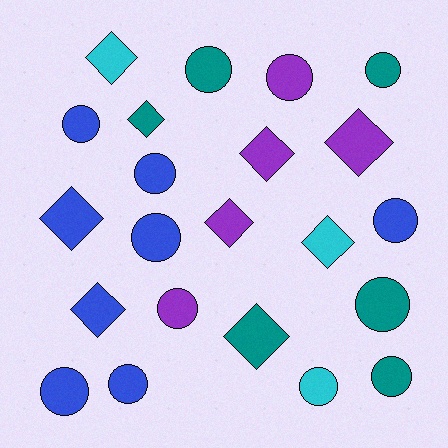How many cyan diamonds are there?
There are 2 cyan diamonds.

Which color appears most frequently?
Blue, with 8 objects.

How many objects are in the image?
There are 22 objects.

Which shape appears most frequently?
Circle, with 13 objects.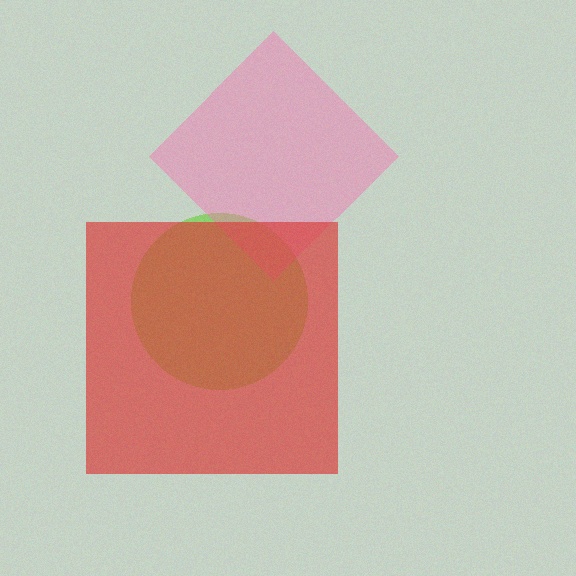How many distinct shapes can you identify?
There are 3 distinct shapes: a lime circle, a pink diamond, a red square.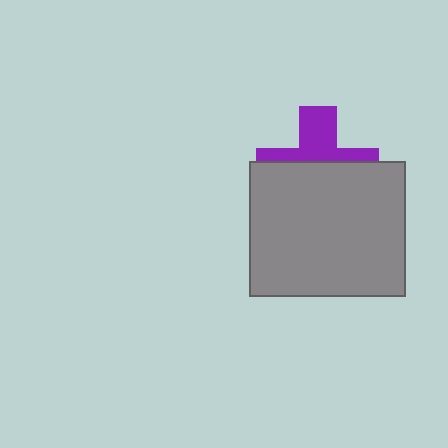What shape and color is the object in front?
The object in front is a gray rectangle.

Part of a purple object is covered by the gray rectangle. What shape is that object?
It is a cross.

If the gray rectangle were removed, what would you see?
You would see the complete purple cross.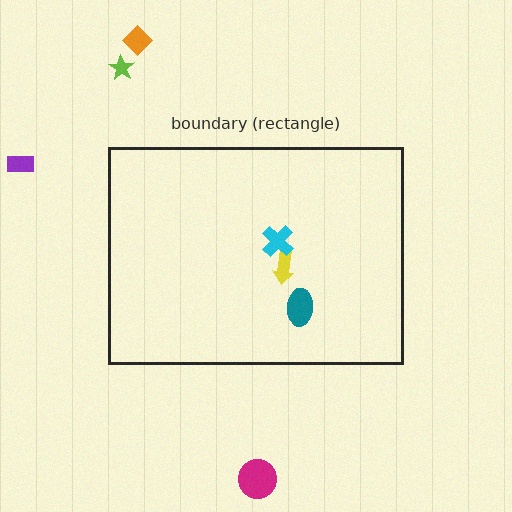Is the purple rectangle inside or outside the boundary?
Outside.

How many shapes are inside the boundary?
3 inside, 4 outside.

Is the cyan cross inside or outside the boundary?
Inside.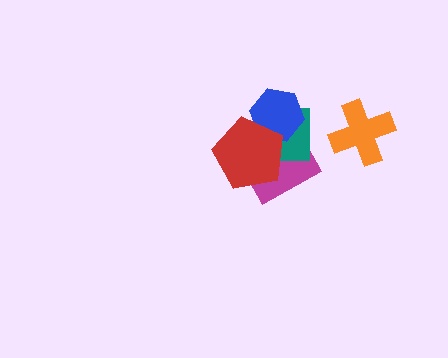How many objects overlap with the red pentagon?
3 objects overlap with the red pentagon.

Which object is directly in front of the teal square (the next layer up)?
The blue hexagon is directly in front of the teal square.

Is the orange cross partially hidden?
No, no other shape covers it.